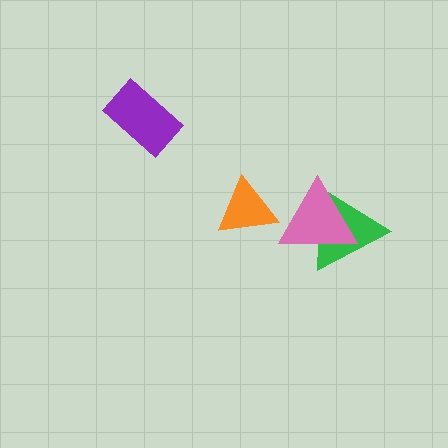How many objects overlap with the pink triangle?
2 objects overlap with the pink triangle.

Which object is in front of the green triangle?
The pink triangle is in front of the green triangle.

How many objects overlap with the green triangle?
1 object overlaps with the green triangle.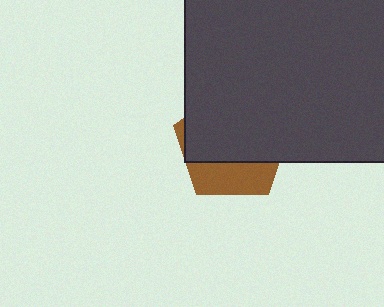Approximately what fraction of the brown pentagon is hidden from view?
Roughly 69% of the brown pentagon is hidden behind the dark gray rectangle.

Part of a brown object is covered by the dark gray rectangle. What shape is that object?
It is a pentagon.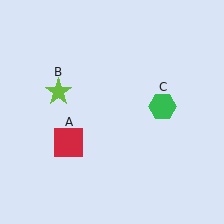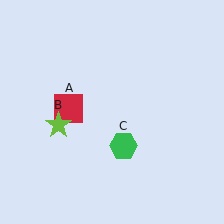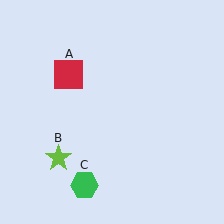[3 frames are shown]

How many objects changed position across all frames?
3 objects changed position: red square (object A), lime star (object B), green hexagon (object C).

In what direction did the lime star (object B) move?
The lime star (object B) moved down.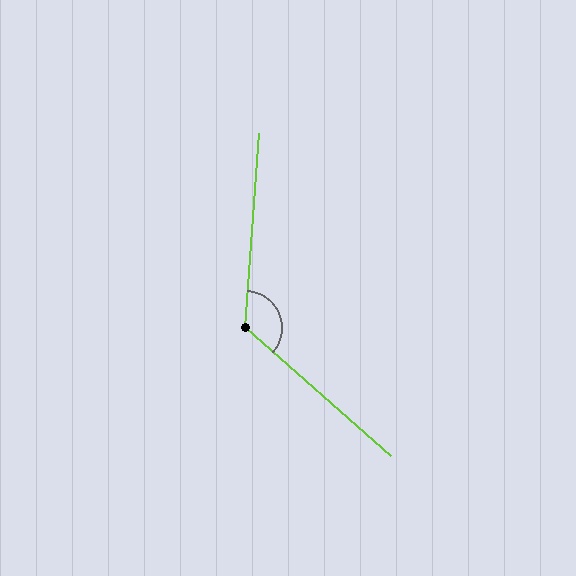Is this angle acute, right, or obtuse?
It is obtuse.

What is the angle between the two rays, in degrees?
Approximately 127 degrees.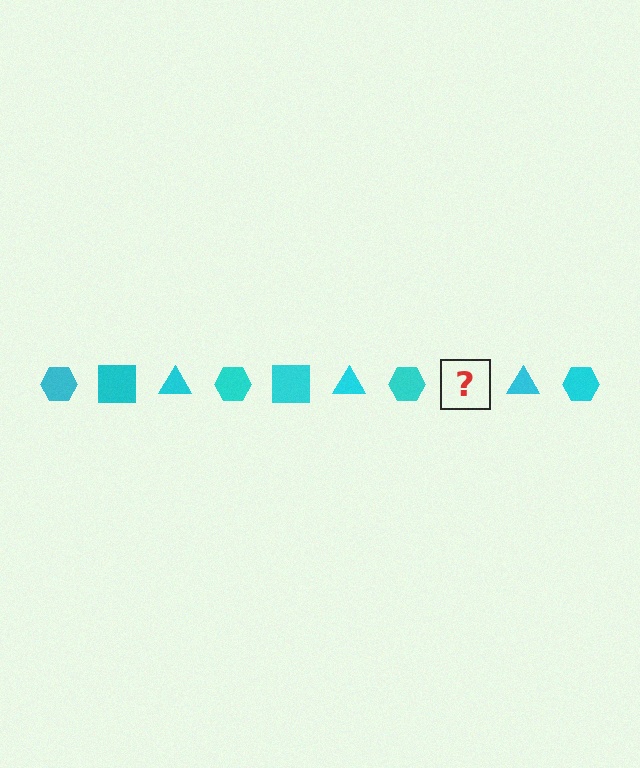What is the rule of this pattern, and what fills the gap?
The rule is that the pattern cycles through hexagon, square, triangle shapes in cyan. The gap should be filled with a cyan square.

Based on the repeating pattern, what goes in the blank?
The blank should be a cyan square.